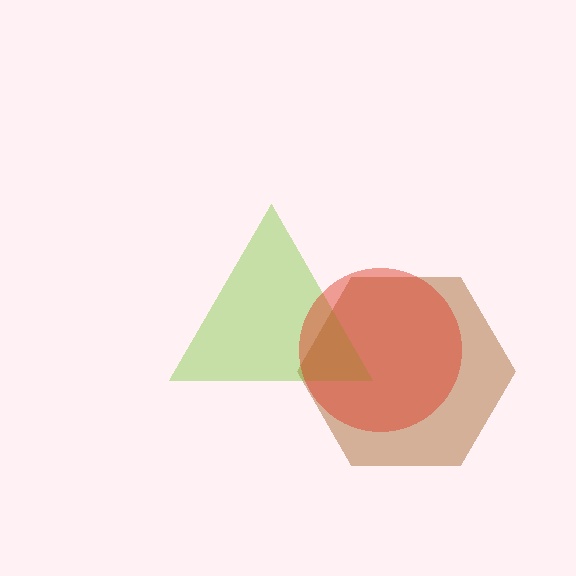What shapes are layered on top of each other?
The layered shapes are: a brown hexagon, a lime triangle, a red circle.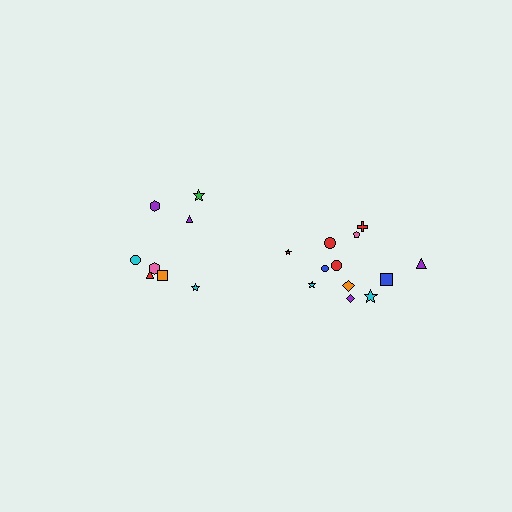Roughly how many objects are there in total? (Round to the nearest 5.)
Roughly 20 objects in total.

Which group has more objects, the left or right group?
The right group.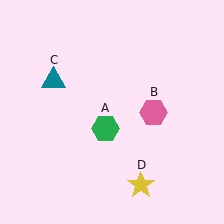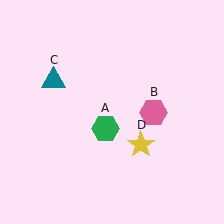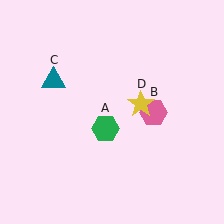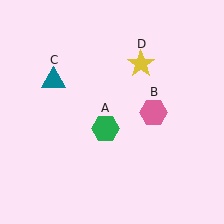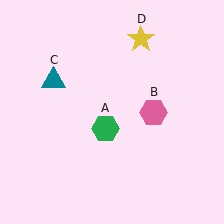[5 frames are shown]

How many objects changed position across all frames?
1 object changed position: yellow star (object D).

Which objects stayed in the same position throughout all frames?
Green hexagon (object A) and pink hexagon (object B) and teal triangle (object C) remained stationary.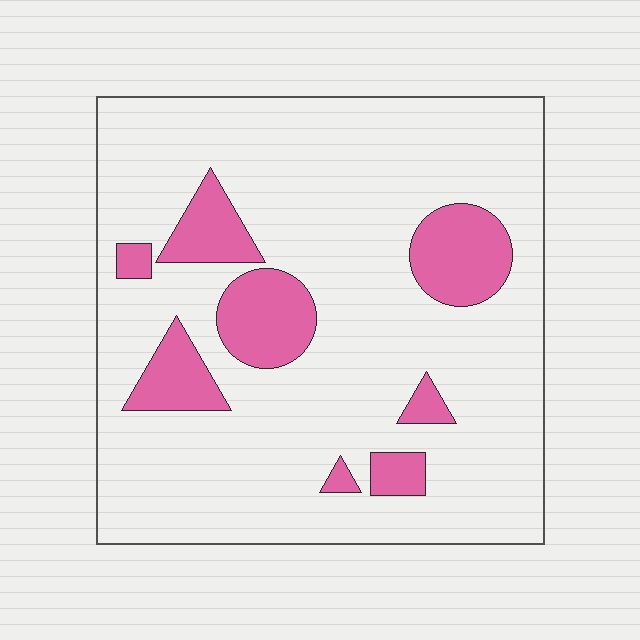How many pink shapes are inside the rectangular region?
8.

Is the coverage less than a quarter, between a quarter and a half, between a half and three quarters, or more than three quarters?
Less than a quarter.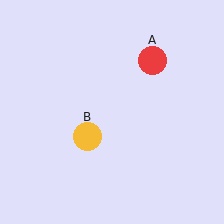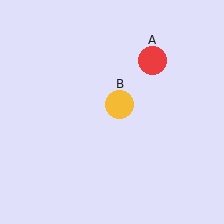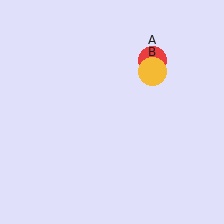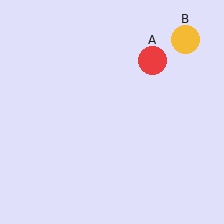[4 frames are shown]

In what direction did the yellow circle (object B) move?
The yellow circle (object B) moved up and to the right.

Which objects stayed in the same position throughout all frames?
Red circle (object A) remained stationary.